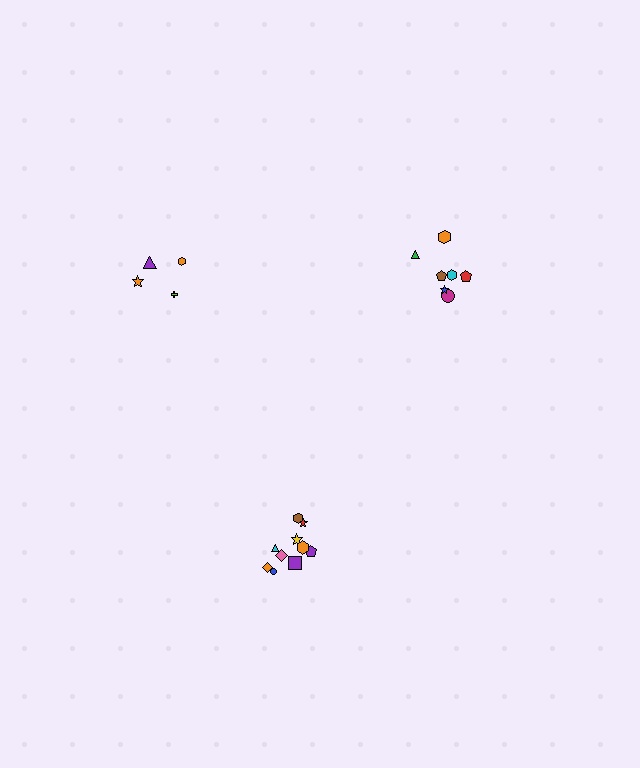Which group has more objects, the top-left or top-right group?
The top-right group.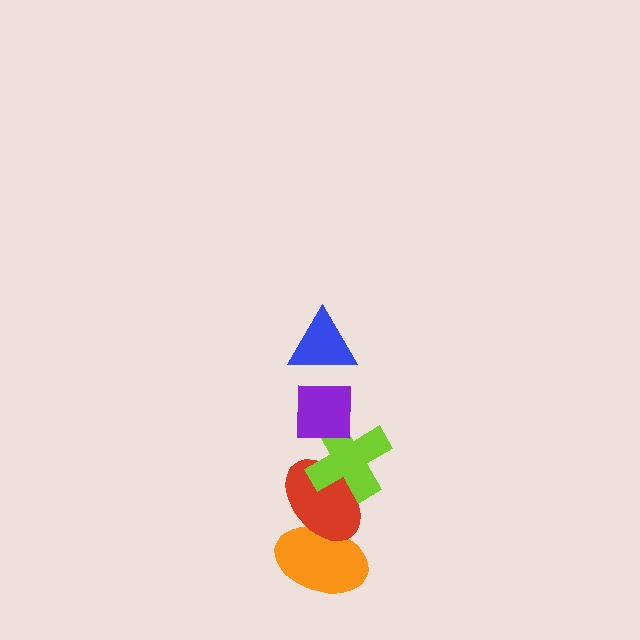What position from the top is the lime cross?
The lime cross is 3rd from the top.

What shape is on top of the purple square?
The blue triangle is on top of the purple square.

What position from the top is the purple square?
The purple square is 2nd from the top.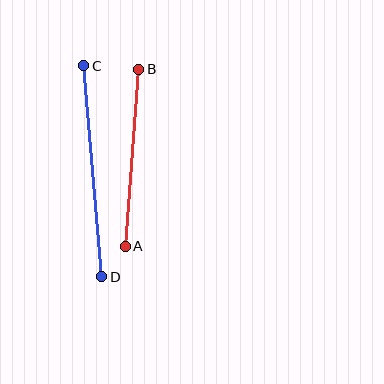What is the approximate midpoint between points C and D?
The midpoint is at approximately (93, 171) pixels.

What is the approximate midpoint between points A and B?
The midpoint is at approximately (132, 158) pixels.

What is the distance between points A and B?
The distance is approximately 177 pixels.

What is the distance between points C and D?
The distance is approximately 212 pixels.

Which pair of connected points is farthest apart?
Points C and D are farthest apart.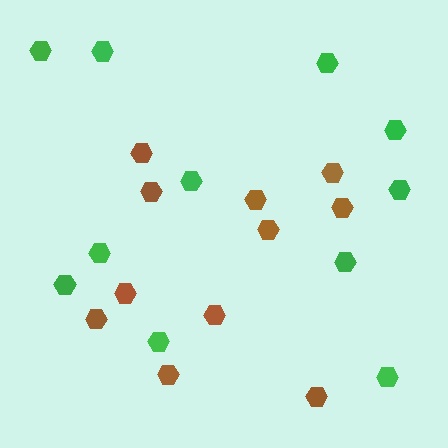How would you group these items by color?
There are 2 groups: one group of green hexagons (11) and one group of brown hexagons (11).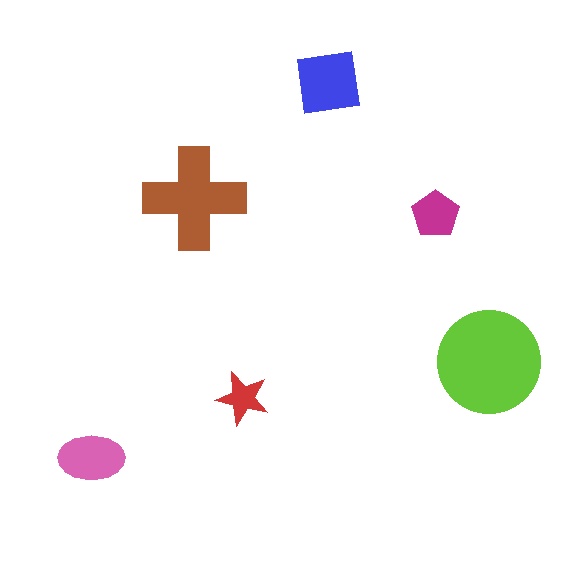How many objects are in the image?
There are 6 objects in the image.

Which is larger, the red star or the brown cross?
The brown cross.